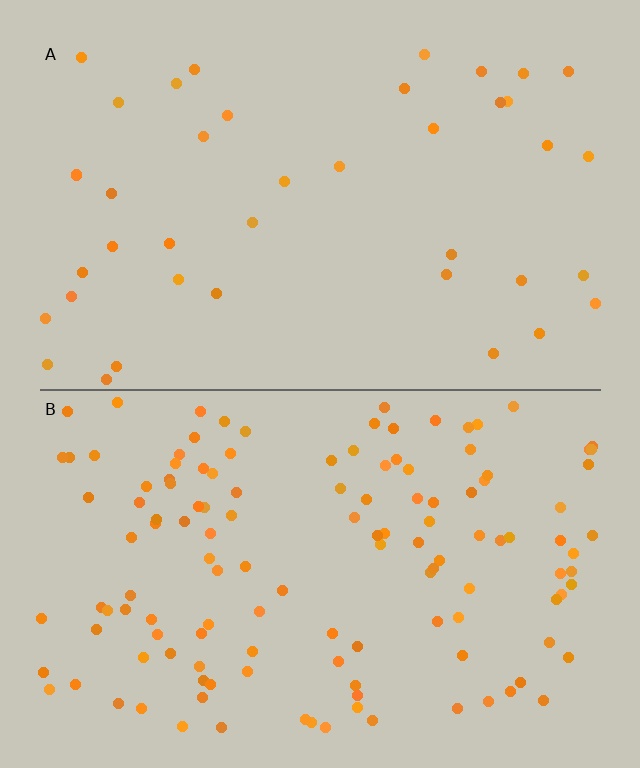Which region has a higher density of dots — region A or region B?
B (the bottom).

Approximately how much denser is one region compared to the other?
Approximately 3.3× — region B over region A.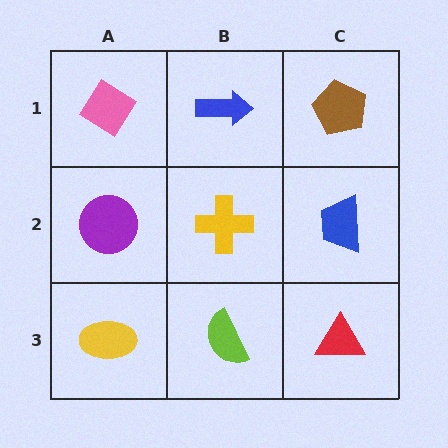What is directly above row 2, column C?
A brown pentagon.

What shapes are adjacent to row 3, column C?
A blue trapezoid (row 2, column C), a lime semicircle (row 3, column B).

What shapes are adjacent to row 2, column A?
A pink diamond (row 1, column A), a yellow ellipse (row 3, column A), a yellow cross (row 2, column B).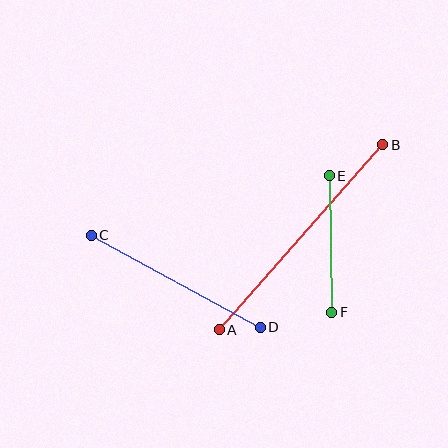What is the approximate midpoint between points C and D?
The midpoint is at approximately (176, 281) pixels.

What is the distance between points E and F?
The distance is approximately 137 pixels.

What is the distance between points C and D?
The distance is approximately 192 pixels.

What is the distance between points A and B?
The distance is approximately 247 pixels.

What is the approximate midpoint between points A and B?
The midpoint is at approximately (301, 237) pixels.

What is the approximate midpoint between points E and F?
The midpoint is at approximately (330, 244) pixels.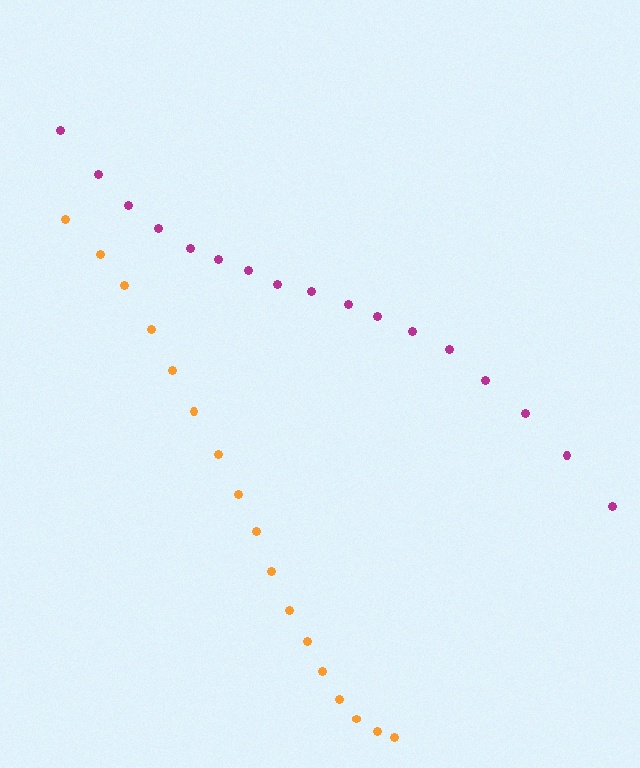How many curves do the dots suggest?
There are 2 distinct paths.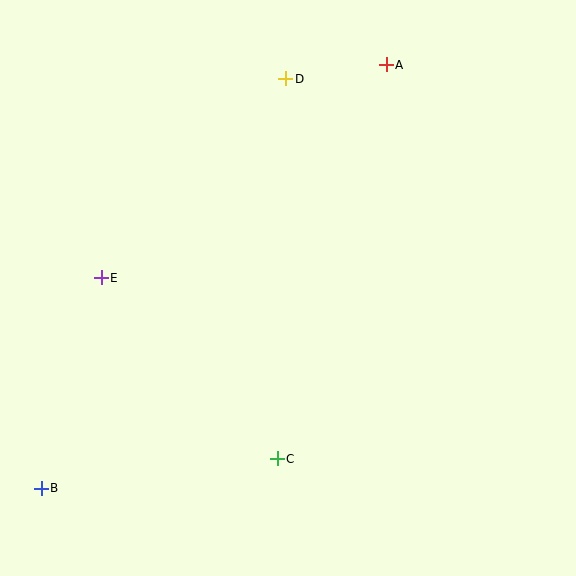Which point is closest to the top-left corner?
Point E is closest to the top-left corner.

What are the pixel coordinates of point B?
Point B is at (41, 488).